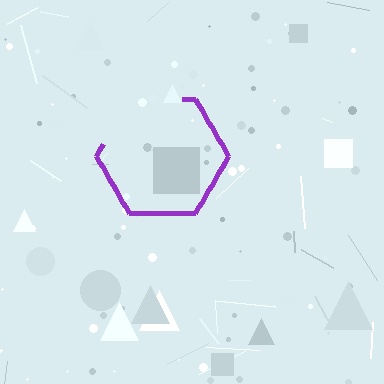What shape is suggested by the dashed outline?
The dashed outline suggests a hexagon.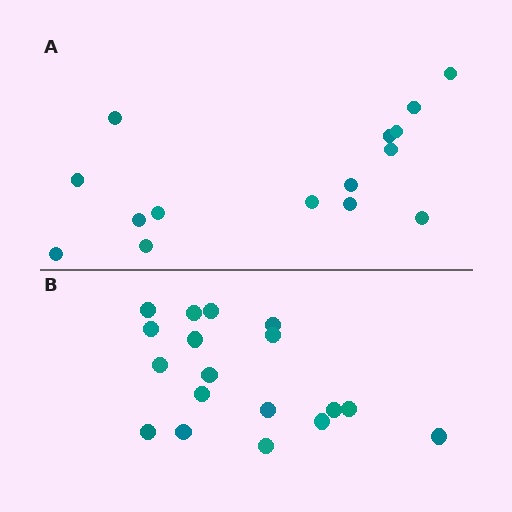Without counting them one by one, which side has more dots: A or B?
Region B (the bottom region) has more dots.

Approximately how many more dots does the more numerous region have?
Region B has just a few more — roughly 2 or 3 more dots than region A.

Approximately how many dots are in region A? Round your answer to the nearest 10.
About 20 dots. (The exact count is 15, which rounds to 20.)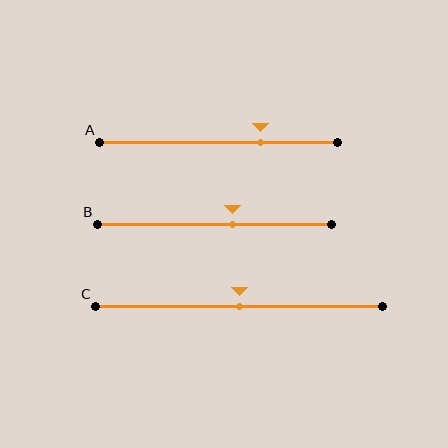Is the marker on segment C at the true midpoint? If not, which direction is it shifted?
Yes, the marker on segment C is at the true midpoint.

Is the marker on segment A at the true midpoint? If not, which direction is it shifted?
No, the marker on segment A is shifted to the right by about 18% of the segment length.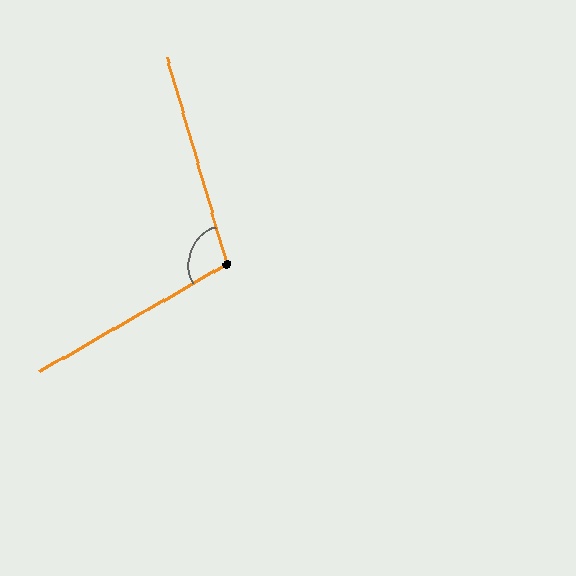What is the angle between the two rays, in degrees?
Approximately 104 degrees.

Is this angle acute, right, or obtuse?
It is obtuse.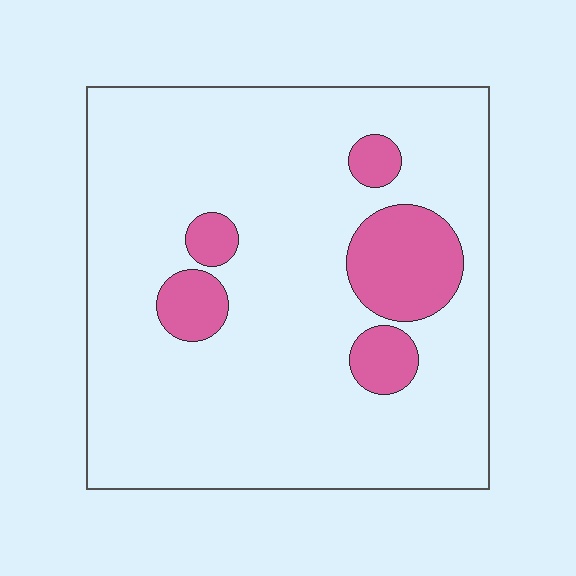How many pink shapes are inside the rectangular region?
5.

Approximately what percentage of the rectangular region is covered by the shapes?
Approximately 15%.